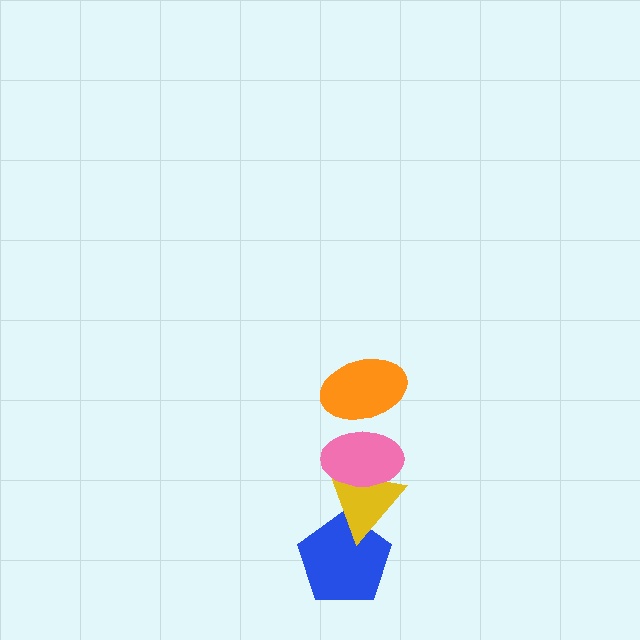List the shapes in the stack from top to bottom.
From top to bottom: the orange ellipse, the pink ellipse, the yellow triangle, the blue pentagon.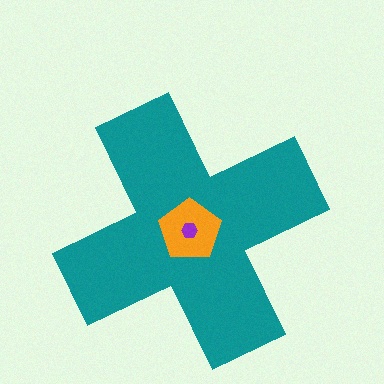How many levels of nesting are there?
3.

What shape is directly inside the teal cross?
The orange pentagon.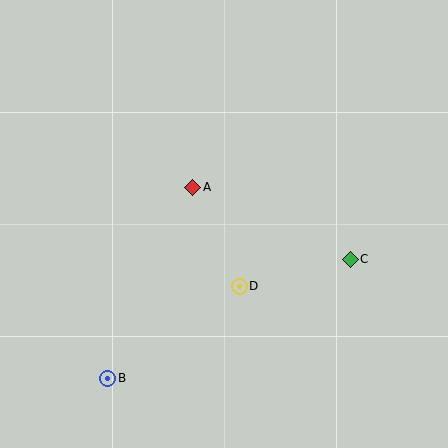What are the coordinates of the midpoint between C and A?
The midpoint between C and A is at (271, 223).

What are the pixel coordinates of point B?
Point B is at (108, 378).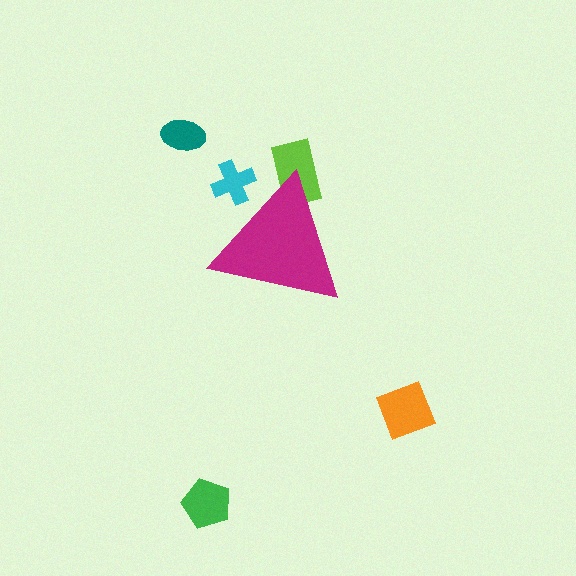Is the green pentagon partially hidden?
No, the green pentagon is fully visible.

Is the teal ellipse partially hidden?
No, the teal ellipse is fully visible.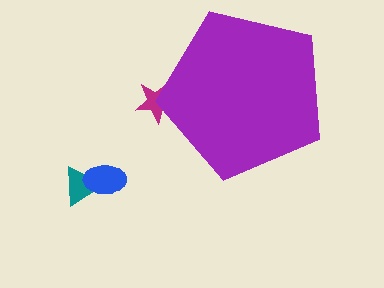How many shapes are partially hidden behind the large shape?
1 shape is partially hidden.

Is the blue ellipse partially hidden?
No, the blue ellipse is fully visible.